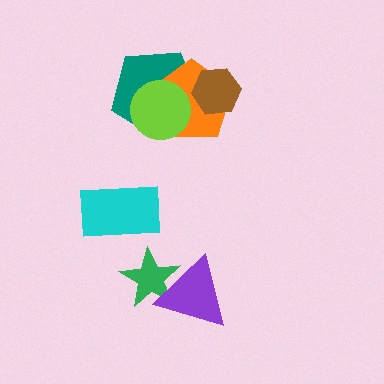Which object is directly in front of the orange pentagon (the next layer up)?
The lime circle is directly in front of the orange pentagon.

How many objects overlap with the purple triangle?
1 object overlaps with the purple triangle.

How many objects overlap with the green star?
1 object overlaps with the green star.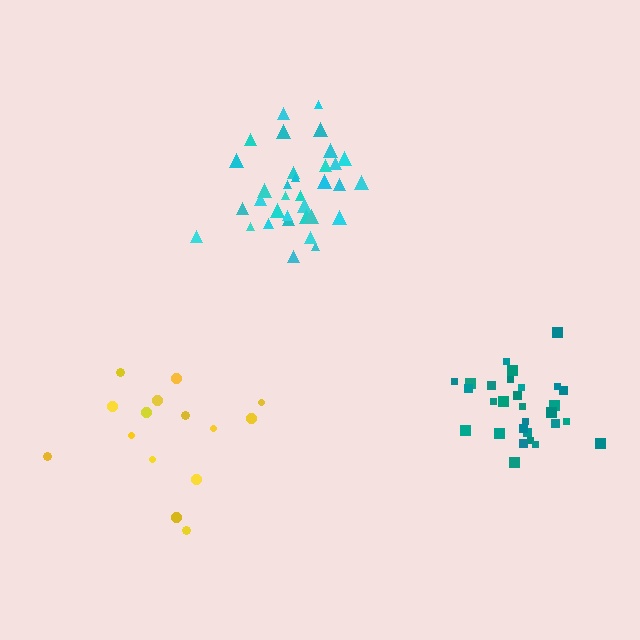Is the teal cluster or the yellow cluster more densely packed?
Teal.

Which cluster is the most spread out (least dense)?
Yellow.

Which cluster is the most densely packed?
Teal.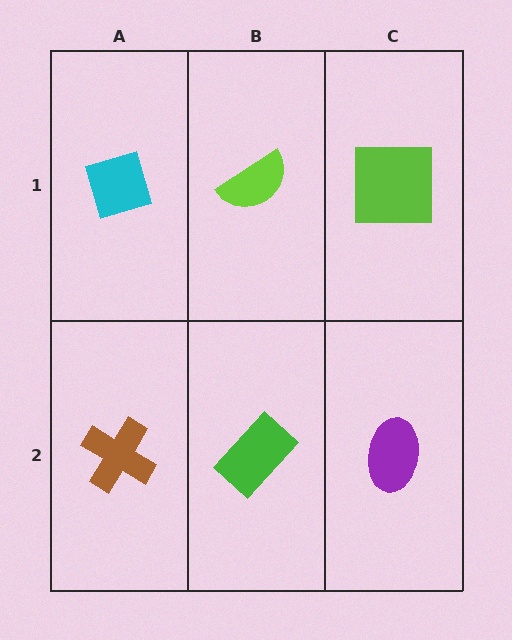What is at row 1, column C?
A lime square.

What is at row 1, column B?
A lime semicircle.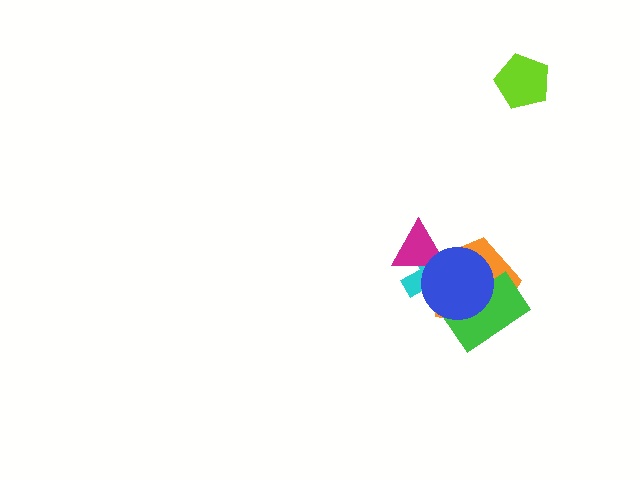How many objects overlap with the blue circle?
4 objects overlap with the blue circle.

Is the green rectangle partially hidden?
Yes, it is partially covered by another shape.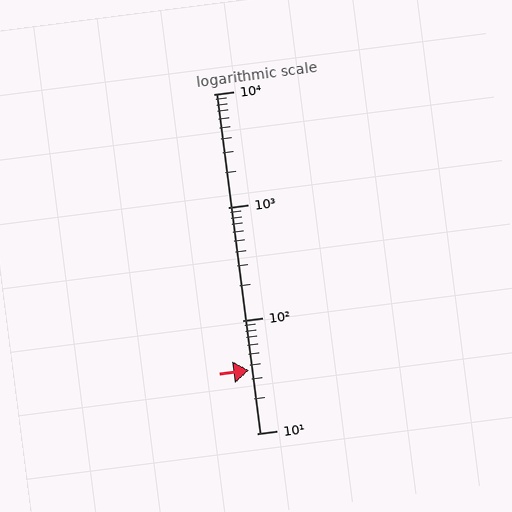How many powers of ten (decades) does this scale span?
The scale spans 3 decades, from 10 to 10000.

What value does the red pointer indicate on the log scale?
The pointer indicates approximately 36.